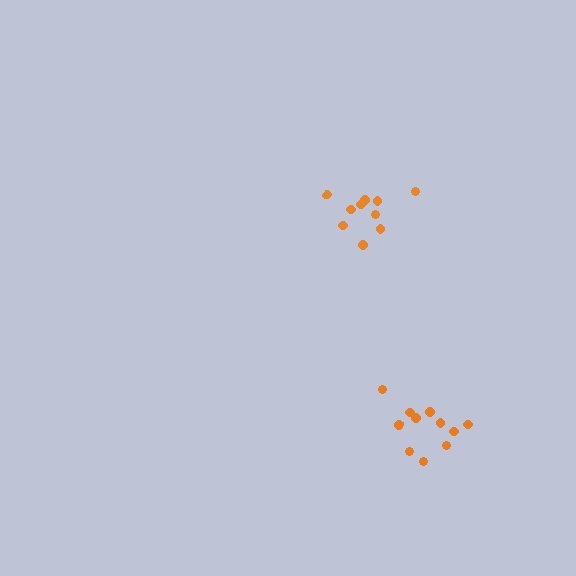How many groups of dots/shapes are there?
There are 2 groups.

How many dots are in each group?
Group 1: 11 dots, Group 2: 10 dots (21 total).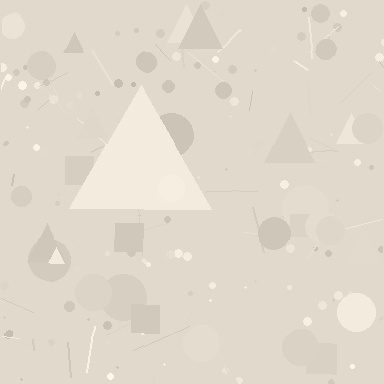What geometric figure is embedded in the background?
A triangle is embedded in the background.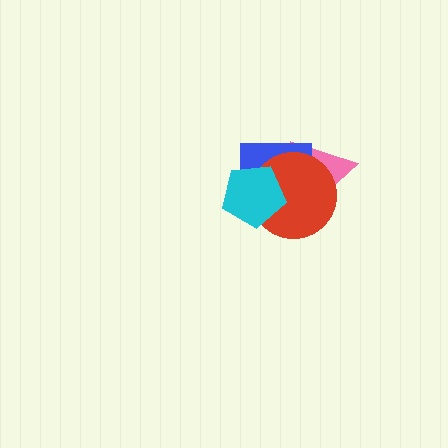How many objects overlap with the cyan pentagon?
2 objects overlap with the cyan pentagon.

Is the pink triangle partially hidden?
Yes, it is partially covered by another shape.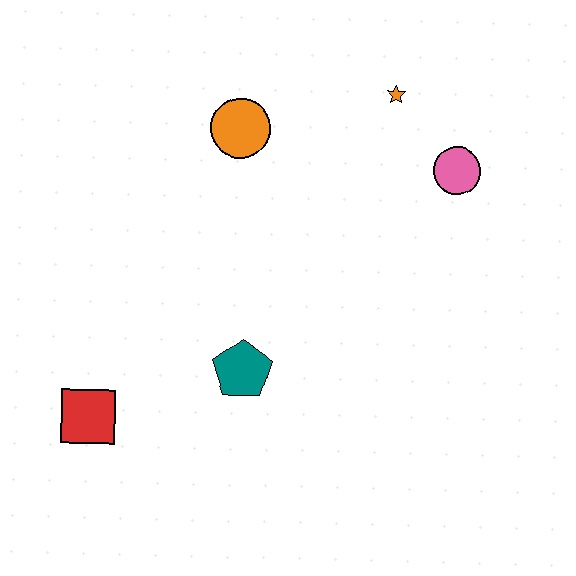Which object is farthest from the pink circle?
The red square is farthest from the pink circle.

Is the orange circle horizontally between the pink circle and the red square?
Yes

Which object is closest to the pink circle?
The orange star is closest to the pink circle.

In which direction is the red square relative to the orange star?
The red square is below the orange star.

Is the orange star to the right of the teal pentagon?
Yes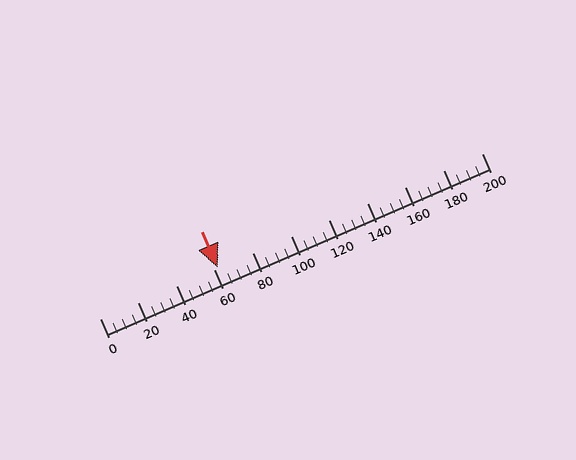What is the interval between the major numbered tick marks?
The major tick marks are spaced 20 units apart.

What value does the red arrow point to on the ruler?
The red arrow points to approximately 62.